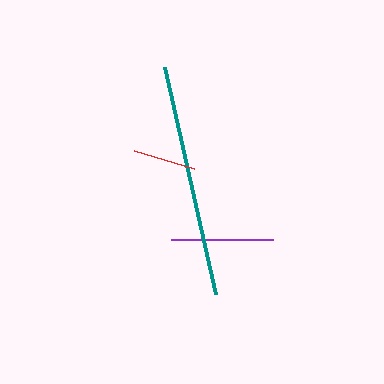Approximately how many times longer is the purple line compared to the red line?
The purple line is approximately 1.6 times the length of the red line.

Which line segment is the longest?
The teal line is the longest at approximately 232 pixels.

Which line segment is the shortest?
The red line is the shortest at approximately 62 pixels.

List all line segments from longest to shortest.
From longest to shortest: teal, purple, red.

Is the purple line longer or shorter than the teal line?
The teal line is longer than the purple line.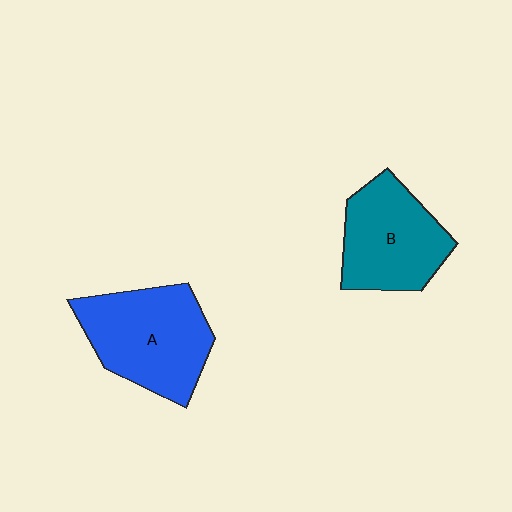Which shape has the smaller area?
Shape B (teal).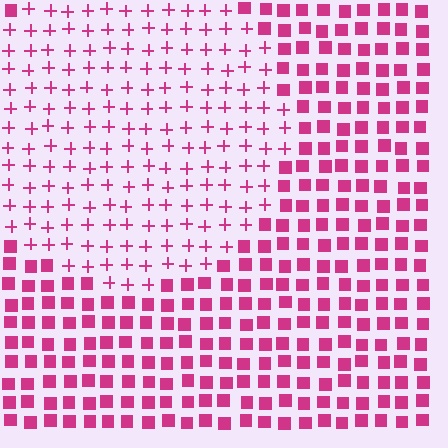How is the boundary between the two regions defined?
The boundary is defined by a change in element shape: plus signs inside vs. squares outside. All elements share the same color and spacing.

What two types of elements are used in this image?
The image uses plus signs inside the circle region and squares outside it.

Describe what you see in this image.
The image is filled with small magenta elements arranged in a uniform grid. A circle-shaped region contains plus signs, while the surrounding area contains squares. The boundary is defined purely by the change in element shape.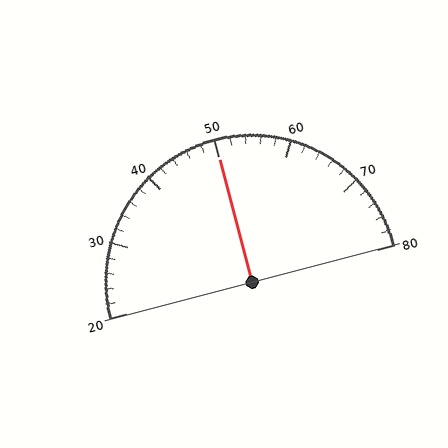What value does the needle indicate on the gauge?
The needle indicates approximately 50.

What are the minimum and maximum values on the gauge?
The gauge ranges from 20 to 80.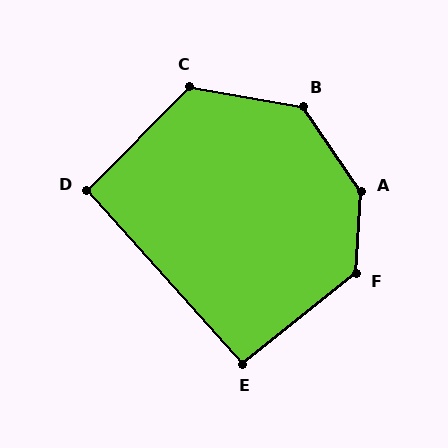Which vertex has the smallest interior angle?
D, at approximately 93 degrees.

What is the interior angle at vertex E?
Approximately 93 degrees (approximately right).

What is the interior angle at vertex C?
Approximately 125 degrees (obtuse).